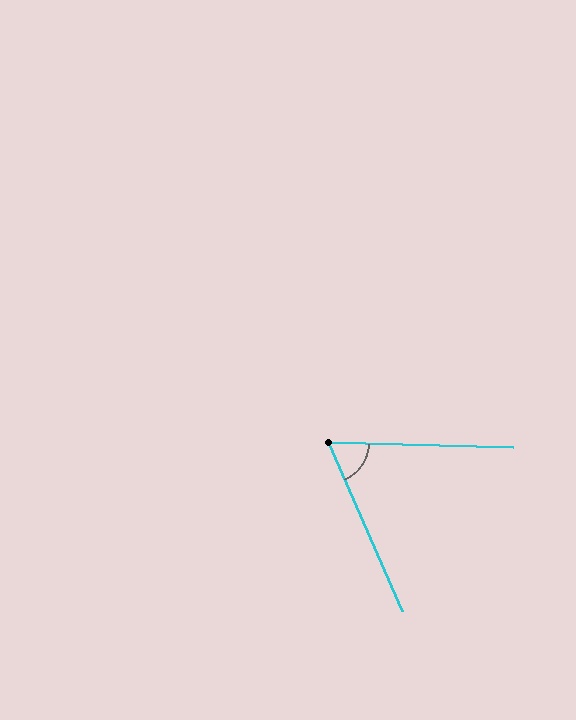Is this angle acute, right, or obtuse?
It is acute.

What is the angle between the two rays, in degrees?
Approximately 65 degrees.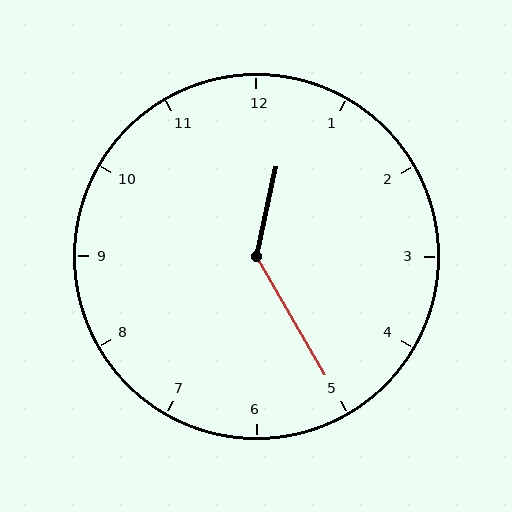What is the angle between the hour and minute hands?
Approximately 138 degrees.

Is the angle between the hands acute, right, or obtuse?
It is obtuse.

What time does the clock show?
12:25.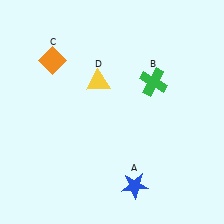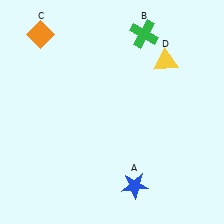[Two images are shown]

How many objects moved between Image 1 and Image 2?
3 objects moved between the two images.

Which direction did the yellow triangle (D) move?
The yellow triangle (D) moved right.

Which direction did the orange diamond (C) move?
The orange diamond (C) moved up.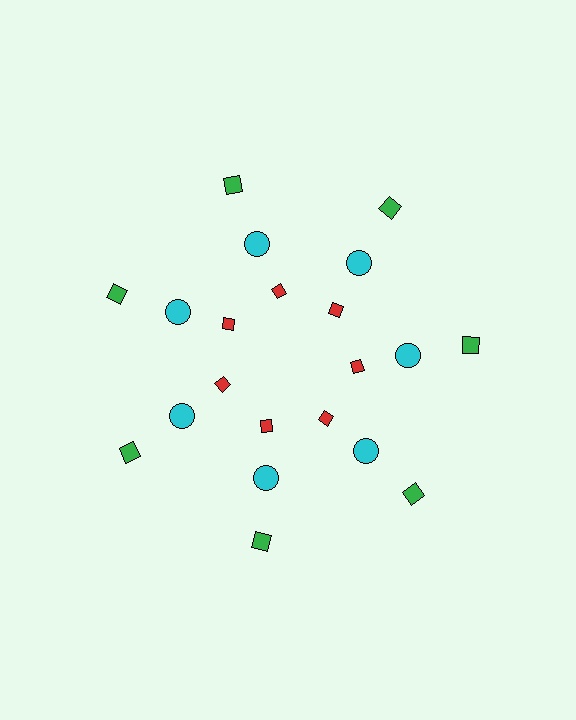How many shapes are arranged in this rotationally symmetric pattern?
There are 21 shapes, arranged in 7 groups of 3.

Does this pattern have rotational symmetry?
Yes, this pattern has 7-fold rotational symmetry. It looks the same after rotating 51 degrees around the center.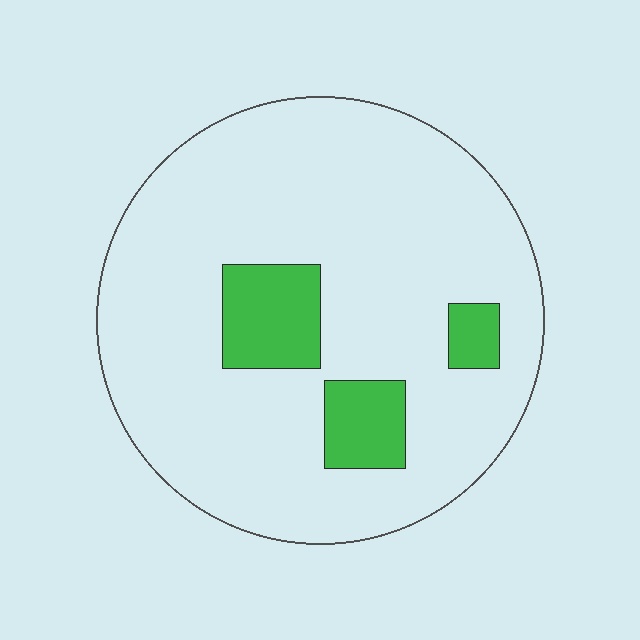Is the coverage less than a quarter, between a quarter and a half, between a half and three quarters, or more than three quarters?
Less than a quarter.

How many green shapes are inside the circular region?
3.